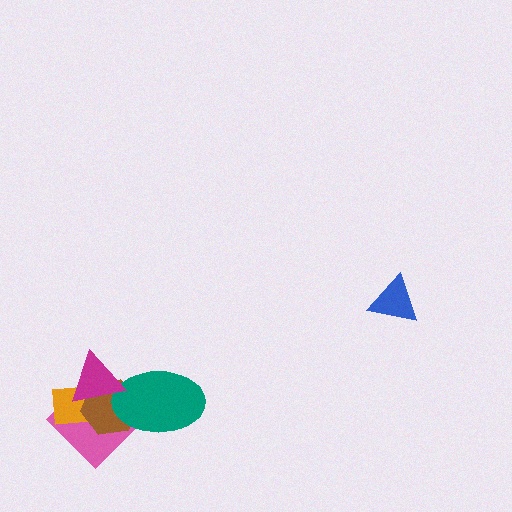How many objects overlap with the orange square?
3 objects overlap with the orange square.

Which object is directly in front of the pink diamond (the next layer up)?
The orange square is directly in front of the pink diamond.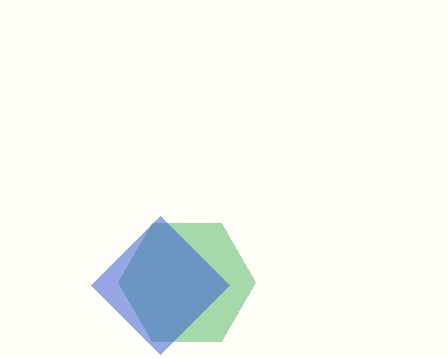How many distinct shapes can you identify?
There are 2 distinct shapes: a green hexagon, a blue diamond.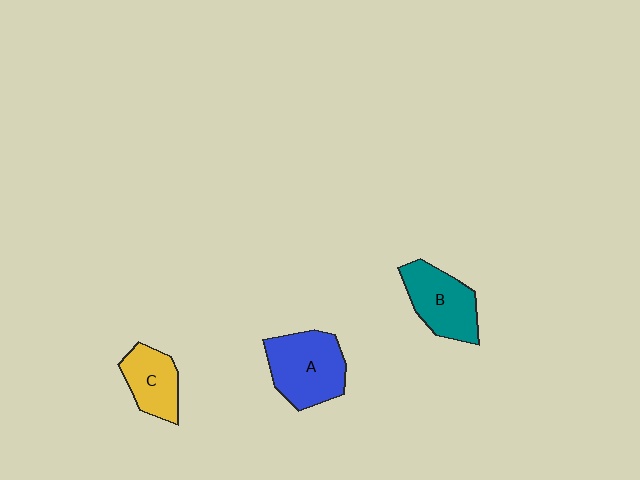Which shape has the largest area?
Shape A (blue).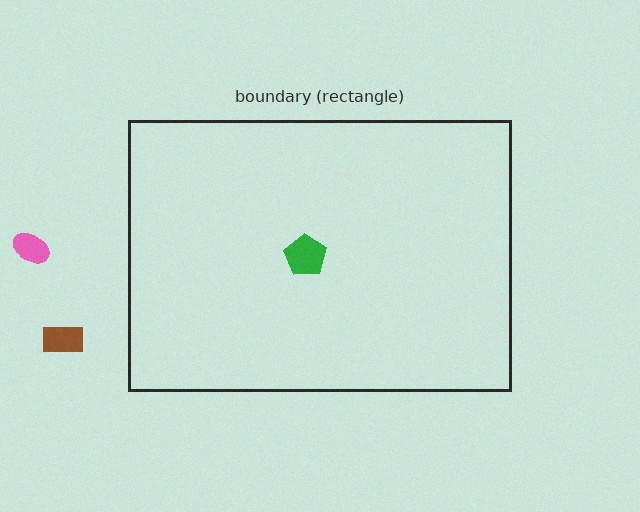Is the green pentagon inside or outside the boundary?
Inside.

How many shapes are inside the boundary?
1 inside, 2 outside.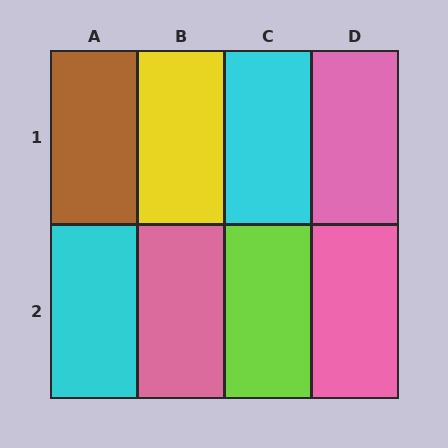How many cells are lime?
1 cell is lime.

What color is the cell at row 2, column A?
Cyan.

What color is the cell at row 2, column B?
Pink.